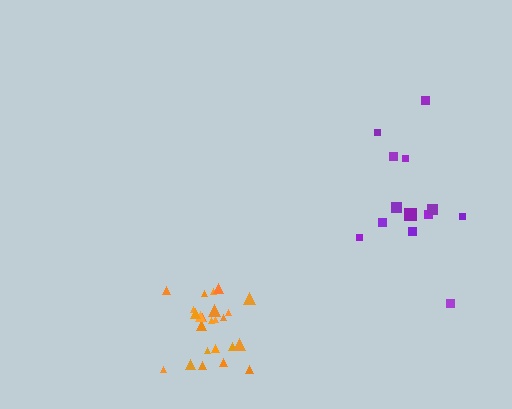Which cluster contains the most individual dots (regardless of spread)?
Orange (24).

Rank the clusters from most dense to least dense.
orange, purple.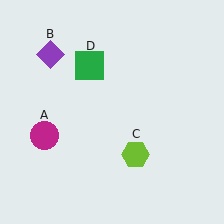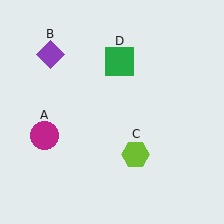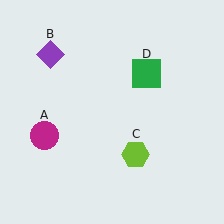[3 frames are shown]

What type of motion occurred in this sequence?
The green square (object D) rotated clockwise around the center of the scene.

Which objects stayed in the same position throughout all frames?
Magenta circle (object A) and purple diamond (object B) and lime hexagon (object C) remained stationary.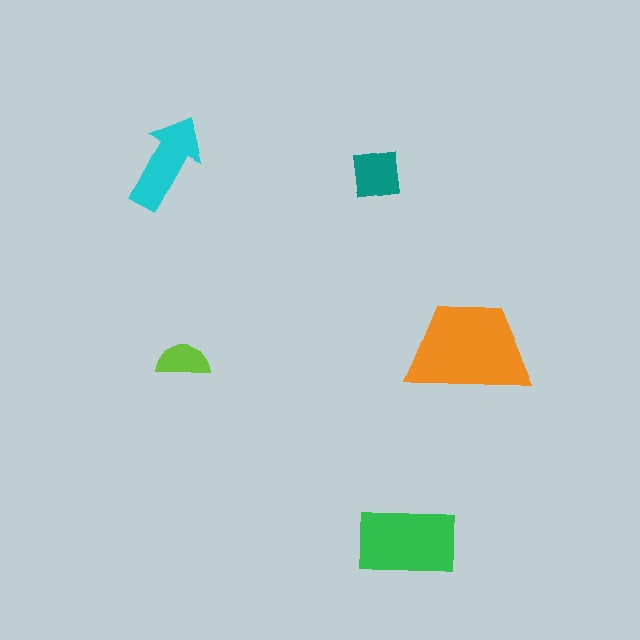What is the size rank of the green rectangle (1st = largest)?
2nd.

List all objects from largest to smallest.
The orange trapezoid, the green rectangle, the cyan arrow, the teal square, the lime semicircle.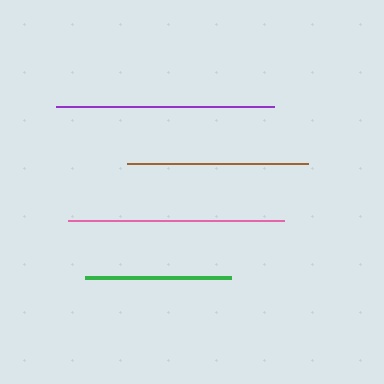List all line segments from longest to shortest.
From longest to shortest: purple, pink, brown, green.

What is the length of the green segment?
The green segment is approximately 147 pixels long.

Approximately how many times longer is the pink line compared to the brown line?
The pink line is approximately 1.2 times the length of the brown line.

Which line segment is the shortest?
The green line is the shortest at approximately 147 pixels.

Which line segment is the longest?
The purple line is the longest at approximately 218 pixels.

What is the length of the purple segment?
The purple segment is approximately 218 pixels long.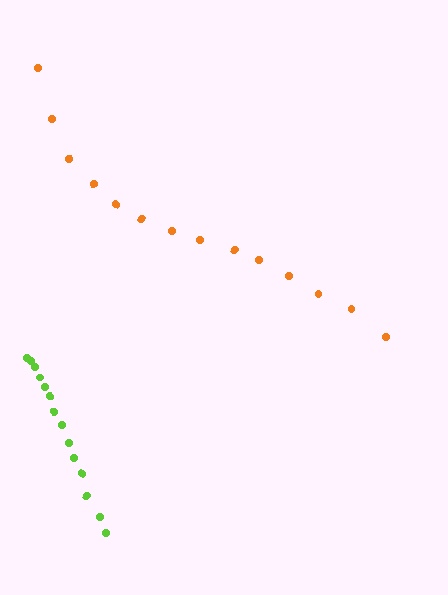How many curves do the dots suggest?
There are 2 distinct paths.